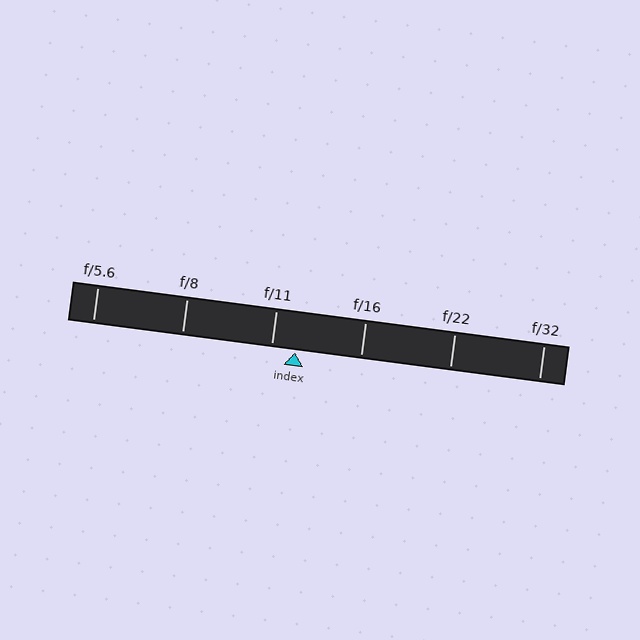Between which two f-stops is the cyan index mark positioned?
The index mark is between f/11 and f/16.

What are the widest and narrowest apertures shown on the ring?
The widest aperture shown is f/5.6 and the narrowest is f/32.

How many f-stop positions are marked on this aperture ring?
There are 6 f-stop positions marked.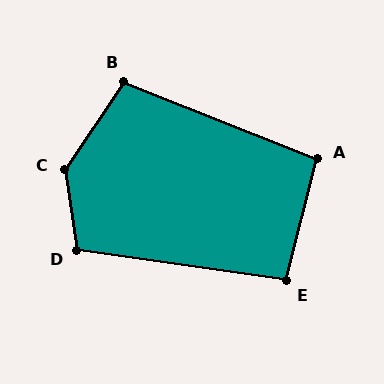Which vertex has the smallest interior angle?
E, at approximately 96 degrees.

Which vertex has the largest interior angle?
C, at approximately 137 degrees.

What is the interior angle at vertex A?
Approximately 98 degrees (obtuse).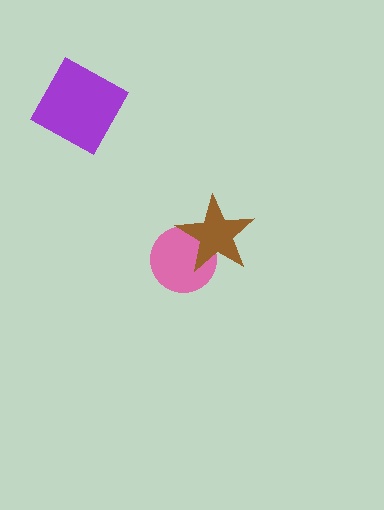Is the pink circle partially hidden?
Yes, it is partially covered by another shape.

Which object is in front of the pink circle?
The brown star is in front of the pink circle.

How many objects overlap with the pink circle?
1 object overlaps with the pink circle.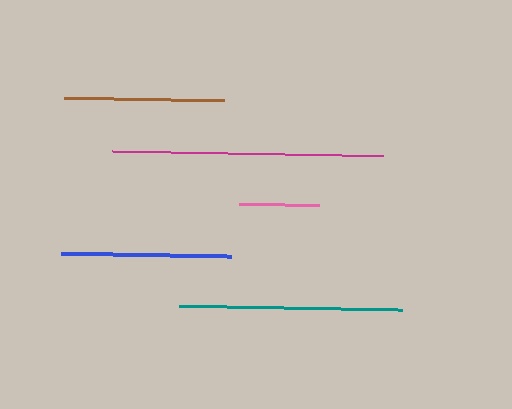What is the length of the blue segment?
The blue segment is approximately 170 pixels long.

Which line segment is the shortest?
The pink line is the shortest at approximately 79 pixels.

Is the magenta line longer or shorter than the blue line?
The magenta line is longer than the blue line.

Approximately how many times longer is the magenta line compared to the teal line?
The magenta line is approximately 1.2 times the length of the teal line.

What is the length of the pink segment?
The pink segment is approximately 79 pixels long.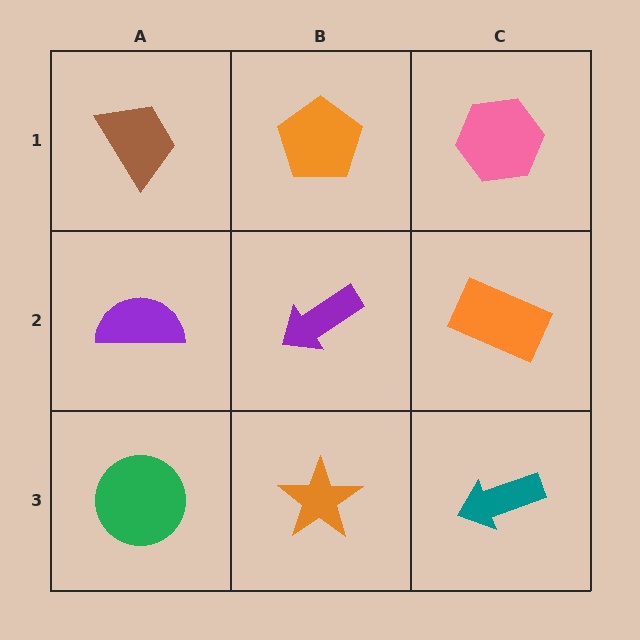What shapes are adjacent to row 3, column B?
A purple arrow (row 2, column B), a green circle (row 3, column A), a teal arrow (row 3, column C).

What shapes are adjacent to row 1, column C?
An orange rectangle (row 2, column C), an orange pentagon (row 1, column B).